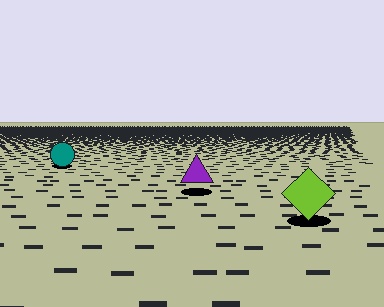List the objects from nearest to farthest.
From nearest to farthest: the lime diamond, the purple triangle, the teal circle.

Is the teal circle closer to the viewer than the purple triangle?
No. The purple triangle is closer — you can tell from the texture gradient: the ground texture is coarser near it.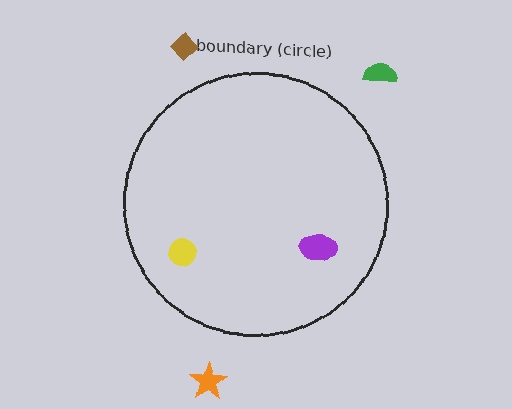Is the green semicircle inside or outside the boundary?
Outside.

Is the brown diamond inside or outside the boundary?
Outside.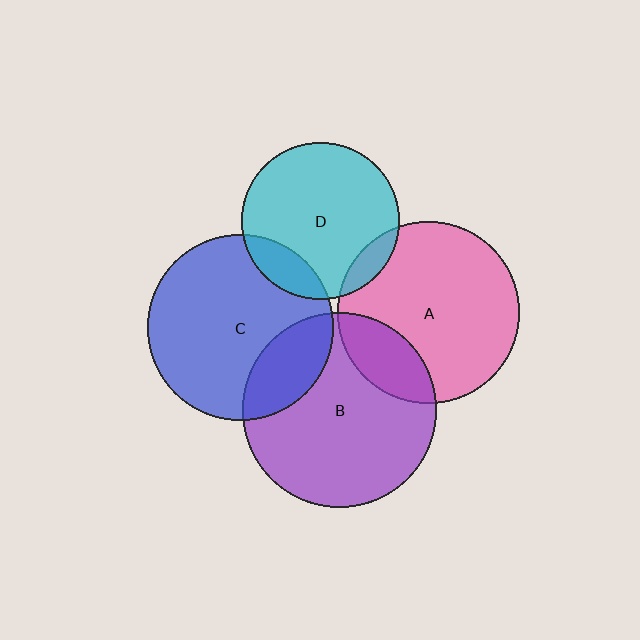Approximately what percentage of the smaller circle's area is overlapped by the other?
Approximately 20%.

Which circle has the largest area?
Circle B (purple).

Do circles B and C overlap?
Yes.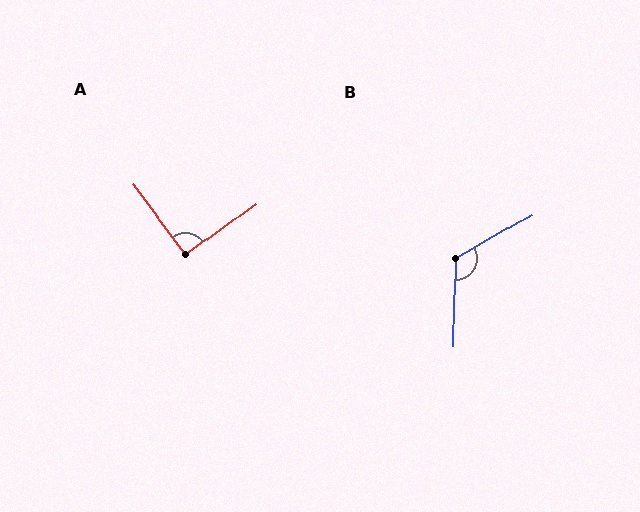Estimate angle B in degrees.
Approximately 122 degrees.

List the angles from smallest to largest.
A (92°), B (122°).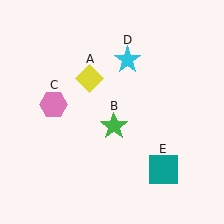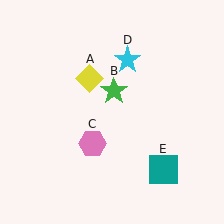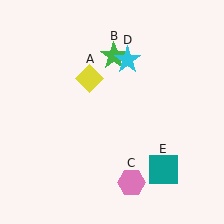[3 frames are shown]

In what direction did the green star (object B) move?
The green star (object B) moved up.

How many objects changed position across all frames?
2 objects changed position: green star (object B), pink hexagon (object C).